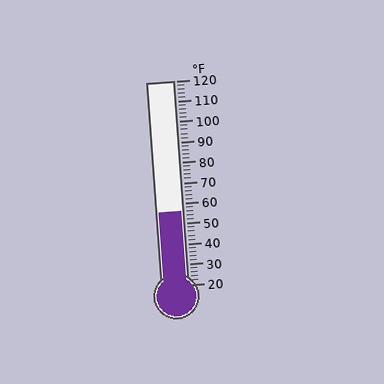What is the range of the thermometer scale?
The thermometer scale ranges from 20°F to 120°F.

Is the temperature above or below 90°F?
The temperature is below 90°F.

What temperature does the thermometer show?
The thermometer shows approximately 56°F.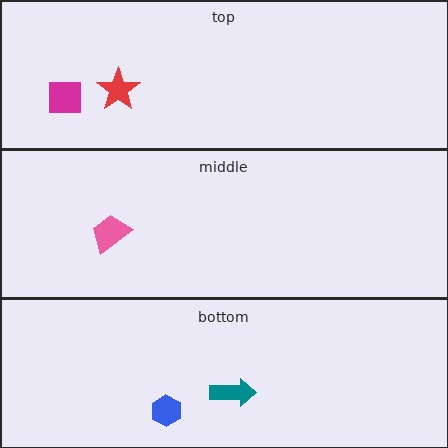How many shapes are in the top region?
2.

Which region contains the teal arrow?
The bottom region.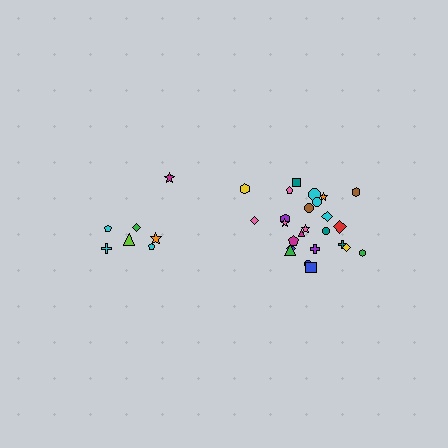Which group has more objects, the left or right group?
The right group.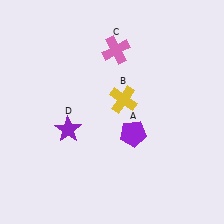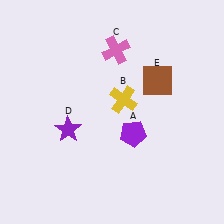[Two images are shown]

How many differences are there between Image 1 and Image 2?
There is 1 difference between the two images.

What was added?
A brown square (E) was added in Image 2.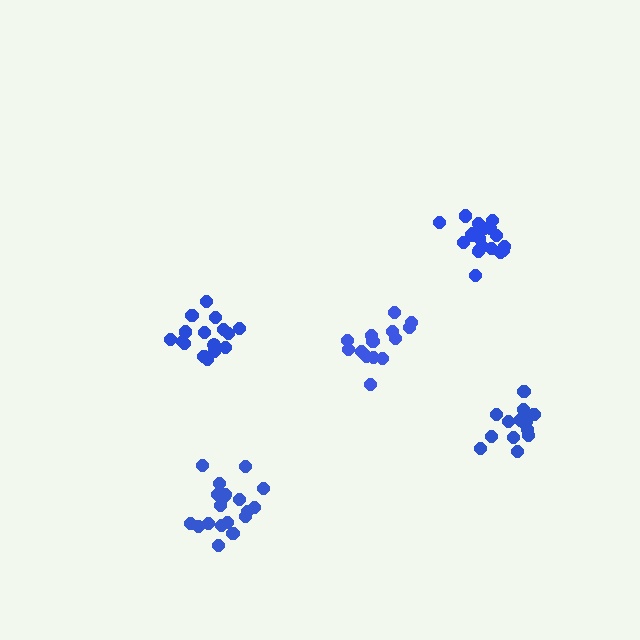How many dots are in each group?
Group 1: 19 dots, Group 2: 16 dots, Group 3: 14 dots, Group 4: 19 dots, Group 5: 16 dots (84 total).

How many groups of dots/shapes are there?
There are 5 groups.